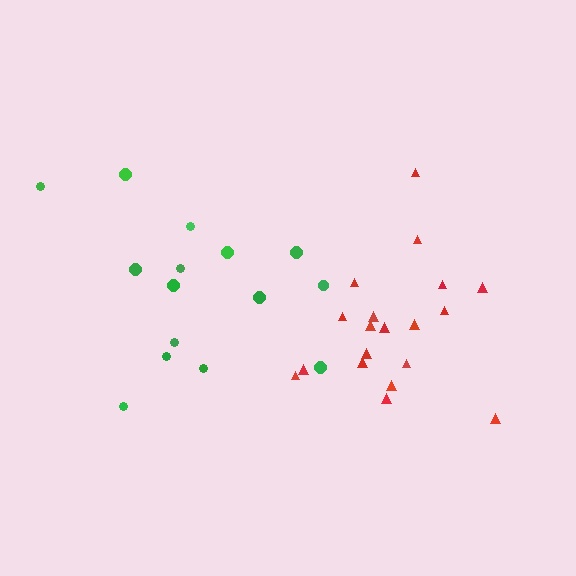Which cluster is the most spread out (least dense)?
Green.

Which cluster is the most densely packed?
Red.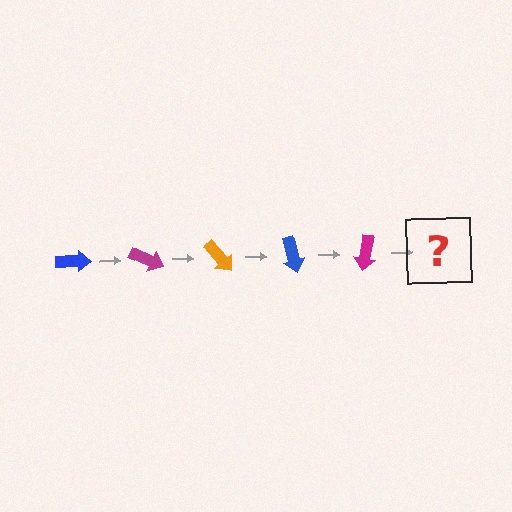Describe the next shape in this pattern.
It should be an orange arrow, rotated 125 degrees from the start.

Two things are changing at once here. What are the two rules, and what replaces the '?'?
The two rules are that it rotates 25 degrees each step and the color cycles through blue, magenta, and orange. The '?' should be an orange arrow, rotated 125 degrees from the start.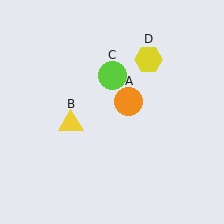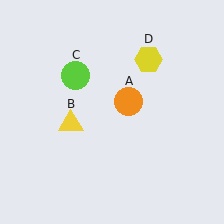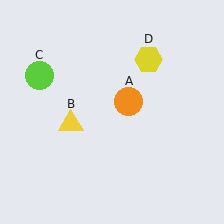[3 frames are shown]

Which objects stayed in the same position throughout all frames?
Orange circle (object A) and yellow triangle (object B) and yellow hexagon (object D) remained stationary.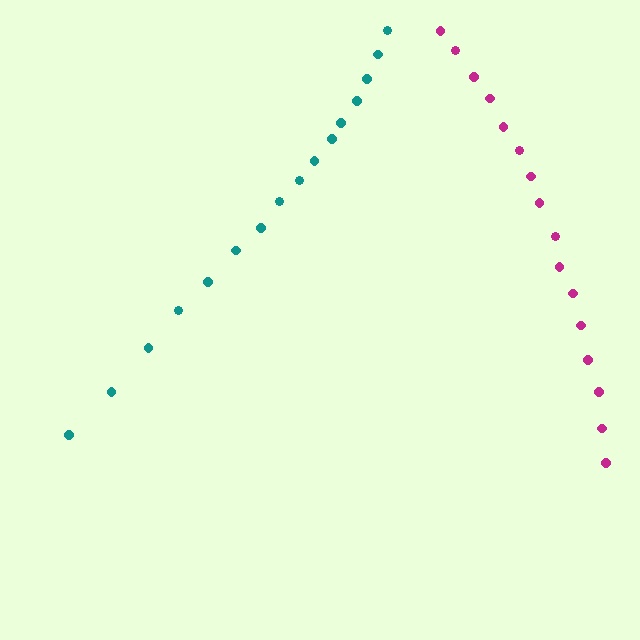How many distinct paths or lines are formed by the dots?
There are 2 distinct paths.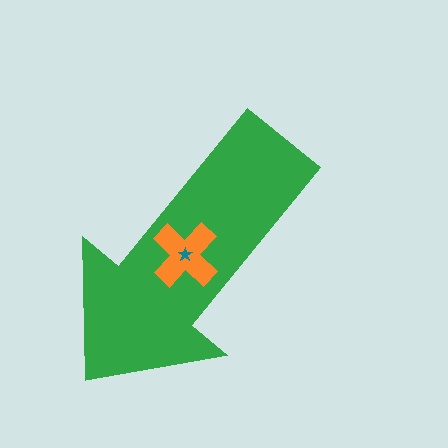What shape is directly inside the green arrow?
The orange cross.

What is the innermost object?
The teal star.